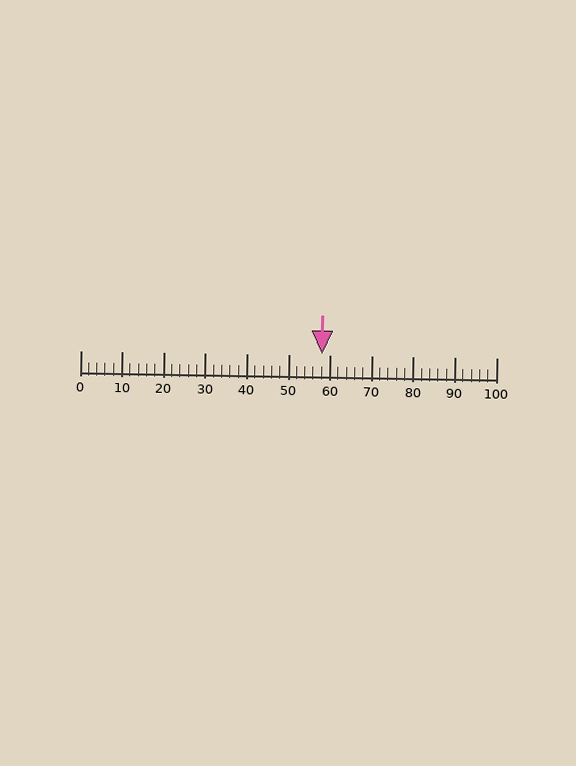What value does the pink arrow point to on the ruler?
The pink arrow points to approximately 58.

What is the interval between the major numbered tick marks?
The major tick marks are spaced 10 units apart.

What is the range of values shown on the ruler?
The ruler shows values from 0 to 100.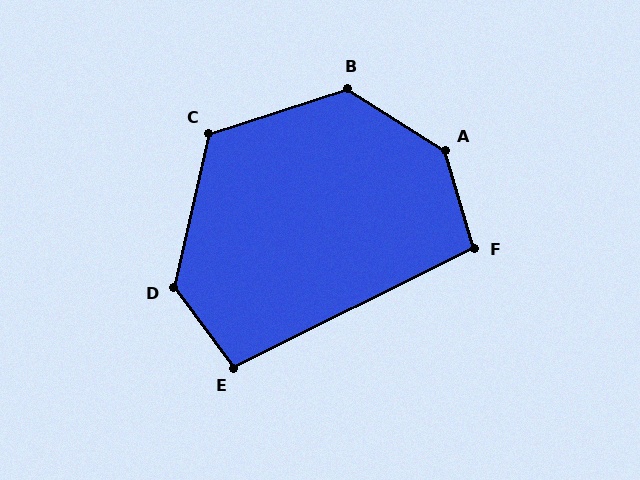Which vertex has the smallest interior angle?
F, at approximately 100 degrees.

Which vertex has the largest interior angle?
A, at approximately 138 degrees.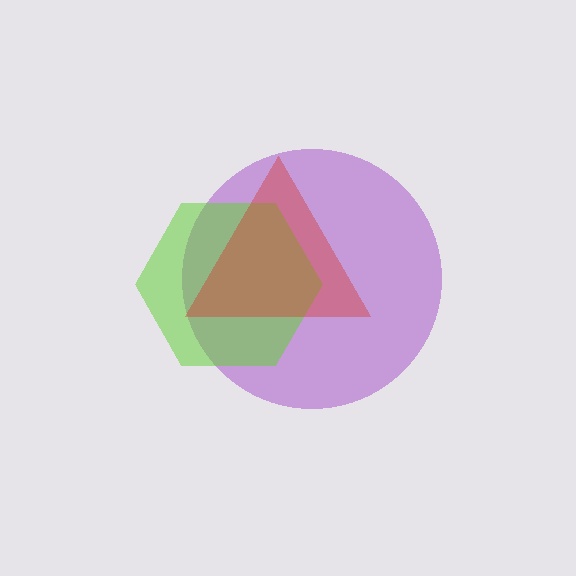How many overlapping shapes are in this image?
There are 3 overlapping shapes in the image.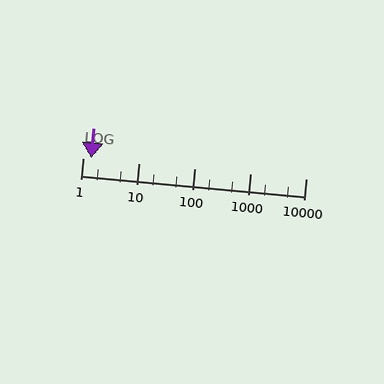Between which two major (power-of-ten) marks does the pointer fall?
The pointer is between 1 and 10.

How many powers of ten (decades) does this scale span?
The scale spans 4 decades, from 1 to 10000.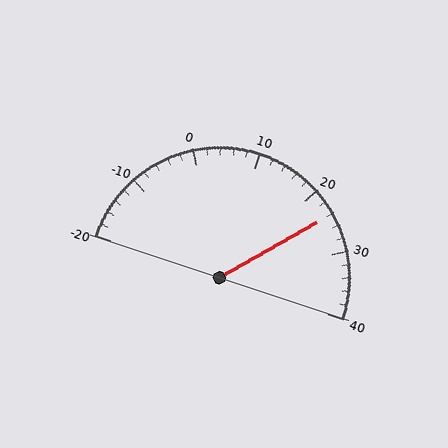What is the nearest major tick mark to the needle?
The nearest major tick mark is 20.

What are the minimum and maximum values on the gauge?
The gauge ranges from -20 to 40.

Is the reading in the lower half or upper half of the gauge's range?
The reading is in the upper half of the range (-20 to 40).